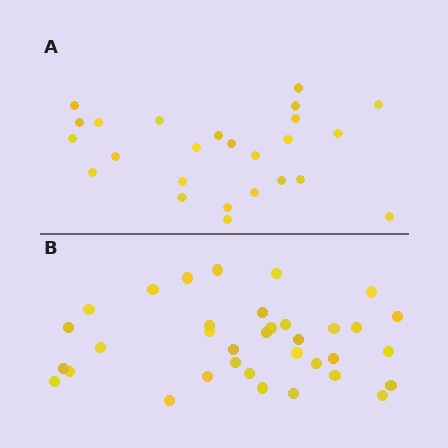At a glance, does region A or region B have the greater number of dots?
Region B (the bottom region) has more dots.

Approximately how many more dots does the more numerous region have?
Region B has roughly 10 or so more dots than region A.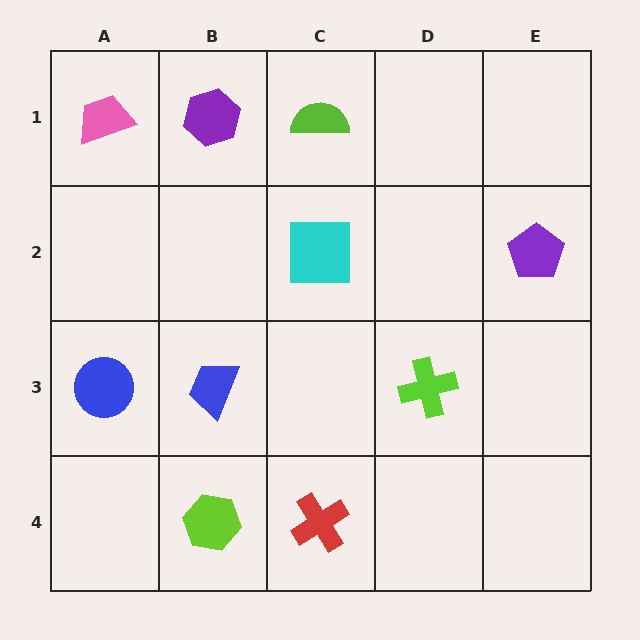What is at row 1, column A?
A pink trapezoid.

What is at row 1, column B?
A purple hexagon.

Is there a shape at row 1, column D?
No, that cell is empty.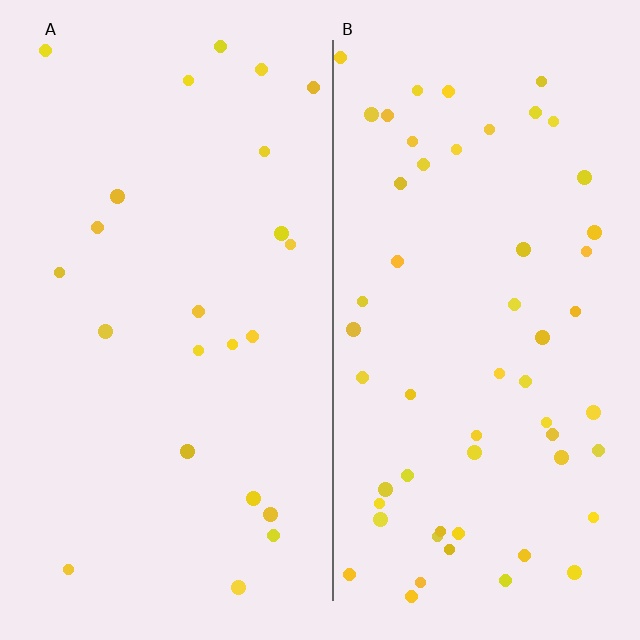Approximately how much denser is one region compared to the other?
Approximately 2.4× — region B over region A.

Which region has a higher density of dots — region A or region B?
B (the right).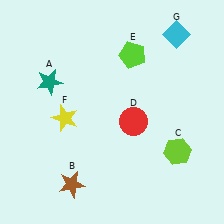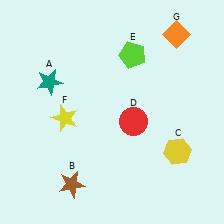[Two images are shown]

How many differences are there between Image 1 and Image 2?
There are 2 differences between the two images.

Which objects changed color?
C changed from lime to yellow. G changed from cyan to orange.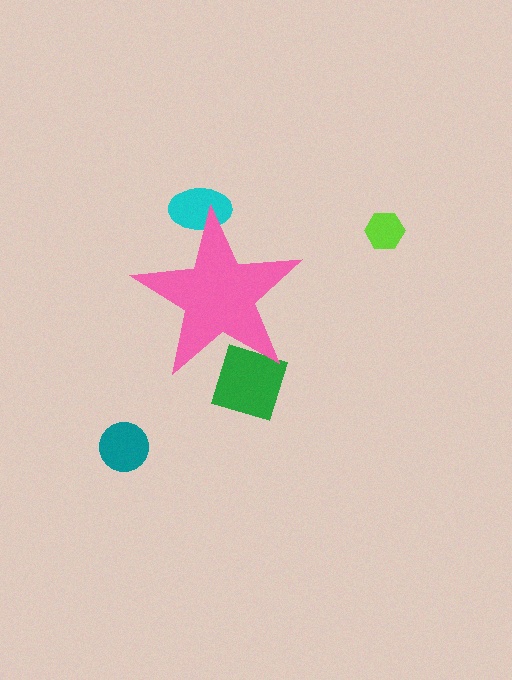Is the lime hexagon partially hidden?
No, the lime hexagon is fully visible.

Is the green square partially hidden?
Yes, the green square is partially hidden behind the pink star.